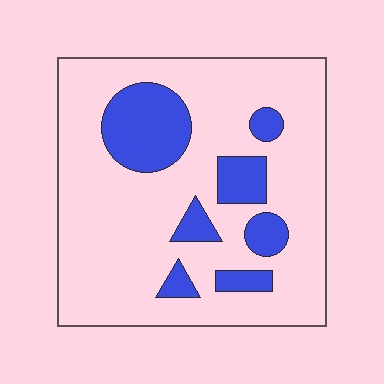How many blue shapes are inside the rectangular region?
7.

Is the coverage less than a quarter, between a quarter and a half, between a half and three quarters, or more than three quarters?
Less than a quarter.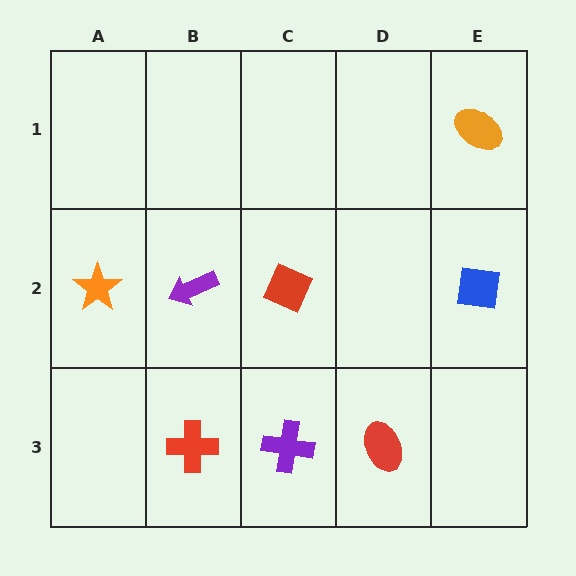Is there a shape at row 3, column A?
No, that cell is empty.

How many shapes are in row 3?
3 shapes.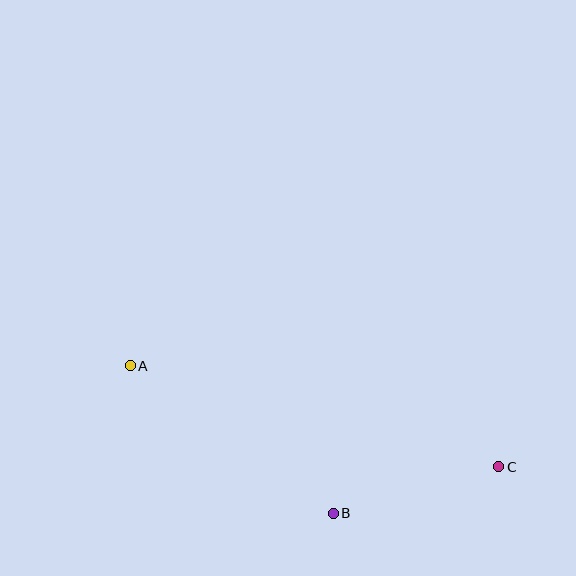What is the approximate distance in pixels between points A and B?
The distance between A and B is approximately 251 pixels.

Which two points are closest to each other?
Points B and C are closest to each other.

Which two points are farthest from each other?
Points A and C are farthest from each other.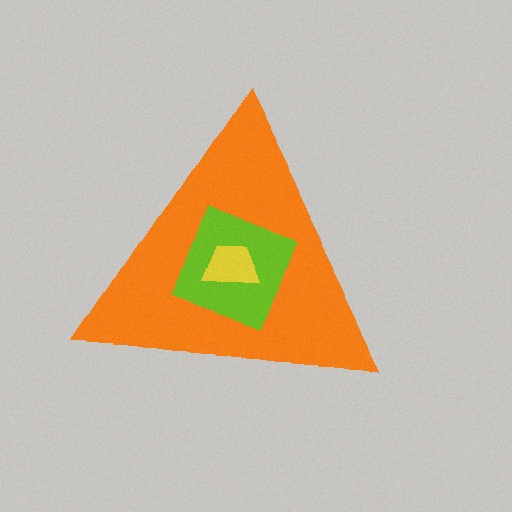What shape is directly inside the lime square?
The yellow trapezoid.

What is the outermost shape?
The orange triangle.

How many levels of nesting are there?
3.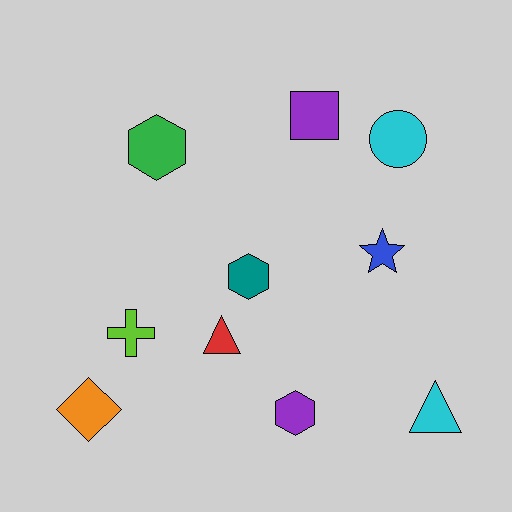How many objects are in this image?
There are 10 objects.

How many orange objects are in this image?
There is 1 orange object.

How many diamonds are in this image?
There is 1 diamond.